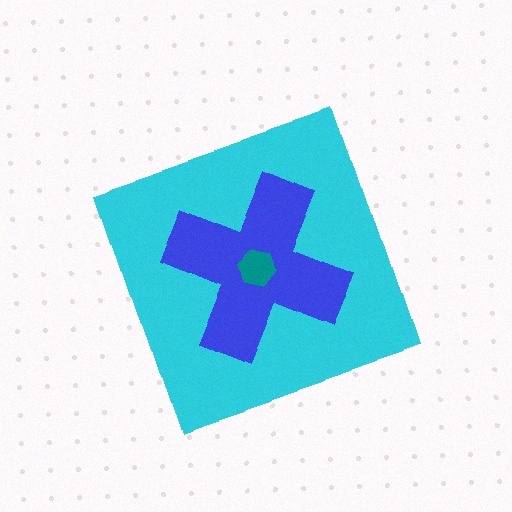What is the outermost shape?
The cyan diamond.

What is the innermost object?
The teal hexagon.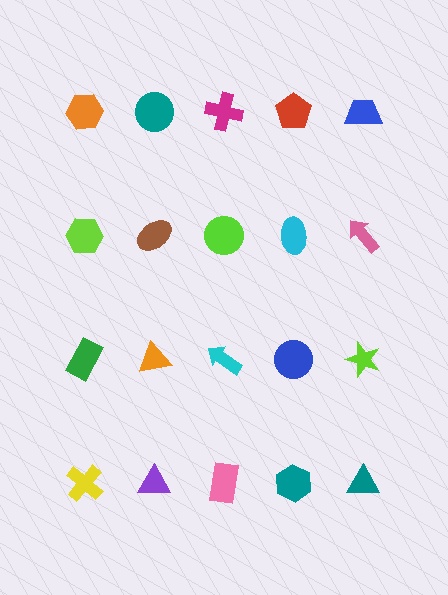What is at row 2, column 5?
A pink arrow.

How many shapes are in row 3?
5 shapes.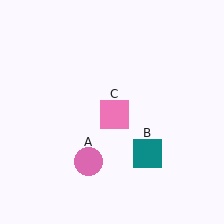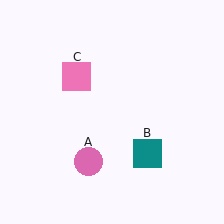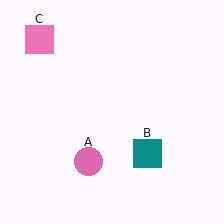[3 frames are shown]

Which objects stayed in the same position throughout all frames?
Pink circle (object A) and teal square (object B) remained stationary.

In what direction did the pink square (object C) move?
The pink square (object C) moved up and to the left.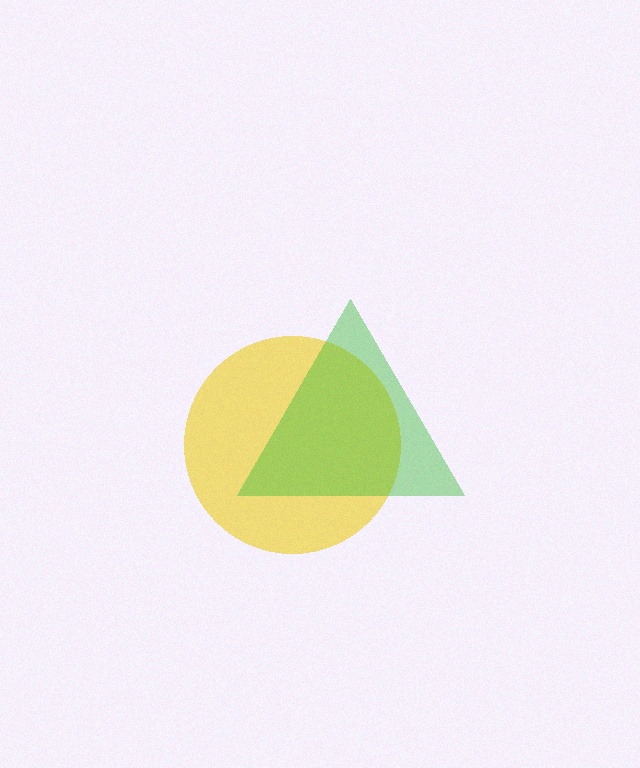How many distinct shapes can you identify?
There are 2 distinct shapes: a yellow circle, a green triangle.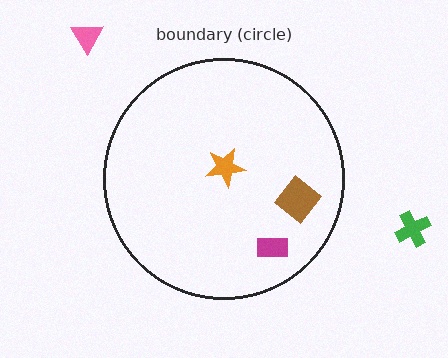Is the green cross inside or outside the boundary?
Outside.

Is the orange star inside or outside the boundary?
Inside.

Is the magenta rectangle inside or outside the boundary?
Inside.